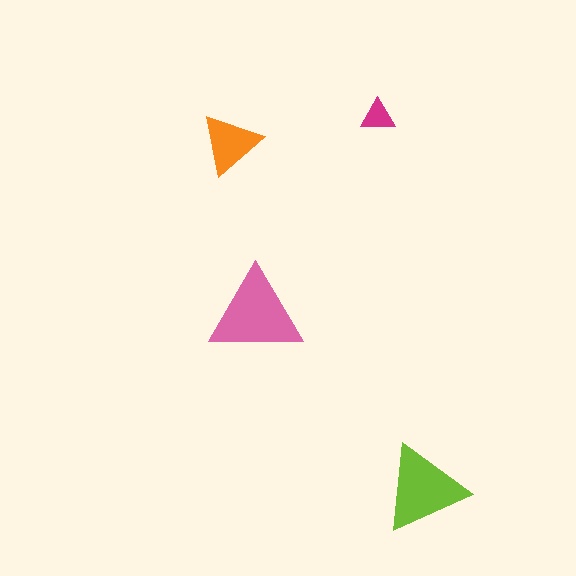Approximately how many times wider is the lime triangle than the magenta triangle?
About 2.5 times wider.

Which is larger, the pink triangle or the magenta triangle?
The pink one.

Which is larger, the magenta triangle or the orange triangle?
The orange one.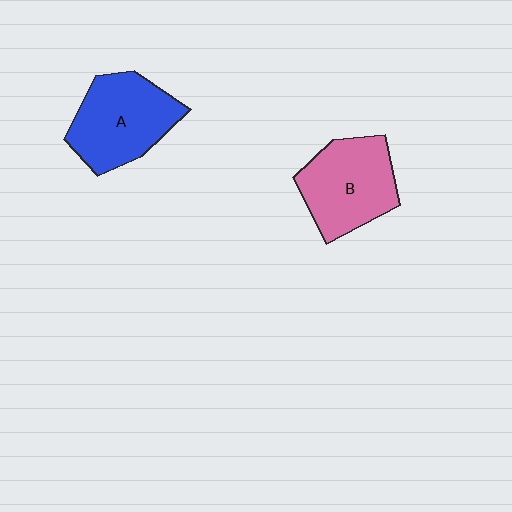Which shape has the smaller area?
Shape B (pink).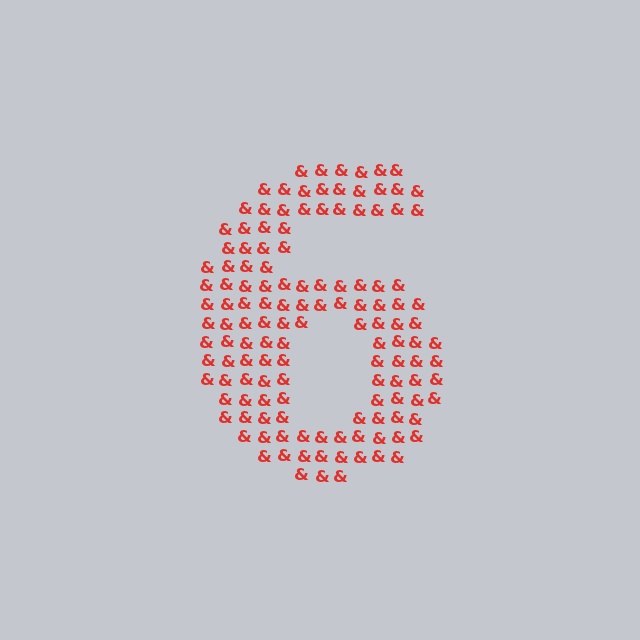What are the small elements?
The small elements are ampersands.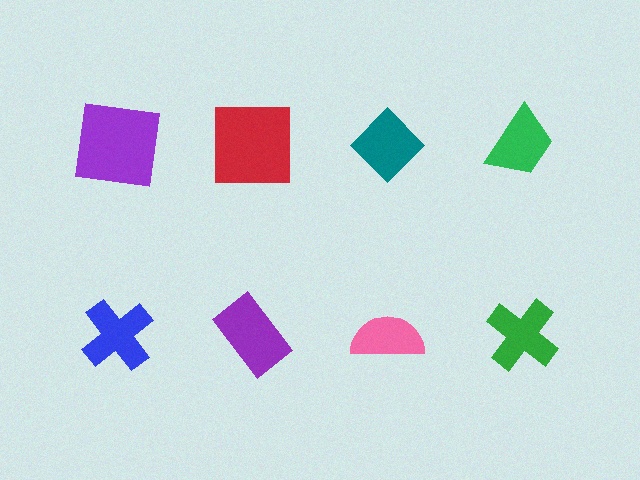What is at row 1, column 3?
A teal diamond.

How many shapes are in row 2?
4 shapes.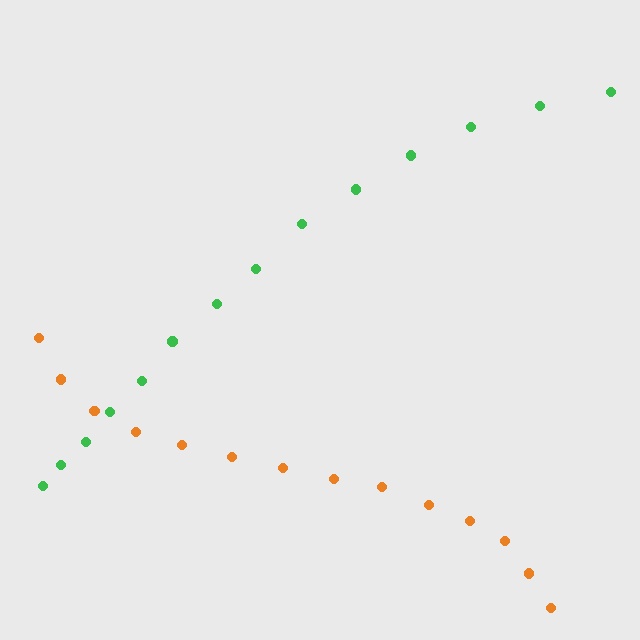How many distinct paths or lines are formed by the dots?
There are 2 distinct paths.